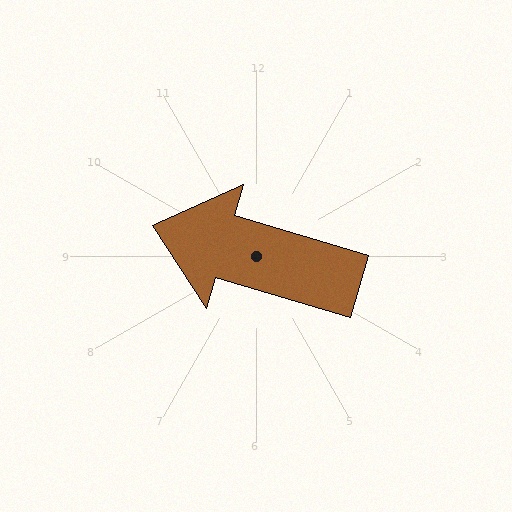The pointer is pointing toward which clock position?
Roughly 10 o'clock.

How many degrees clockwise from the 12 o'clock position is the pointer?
Approximately 286 degrees.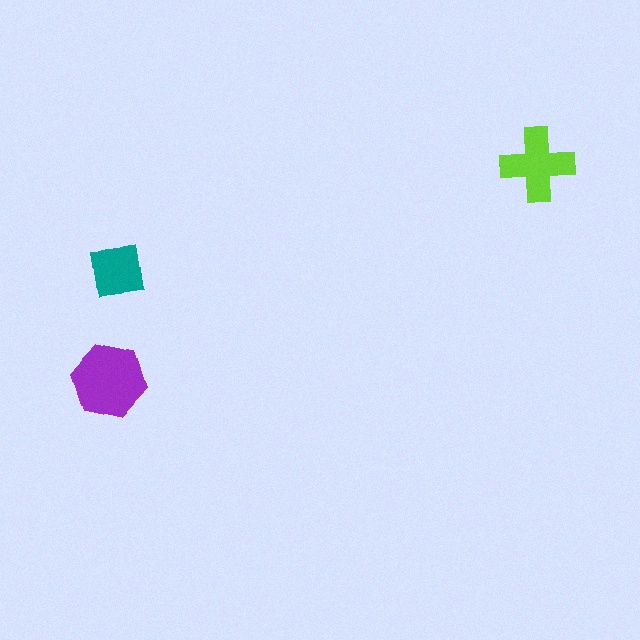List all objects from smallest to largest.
The teal square, the lime cross, the purple hexagon.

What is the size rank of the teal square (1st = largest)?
3rd.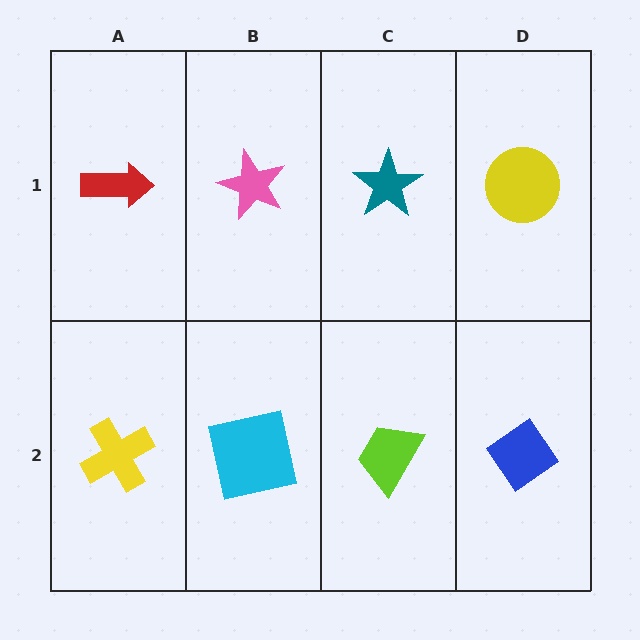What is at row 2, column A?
A yellow cross.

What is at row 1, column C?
A teal star.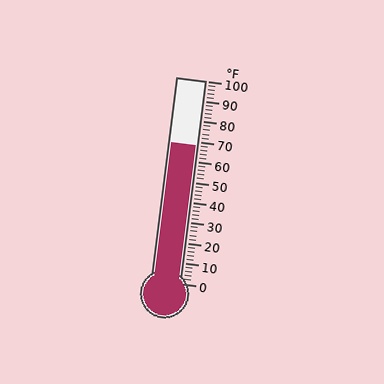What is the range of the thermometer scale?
The thermometer scale ranges from 0°F to 100°F.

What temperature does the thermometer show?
The thermometer shows approximately 68°F.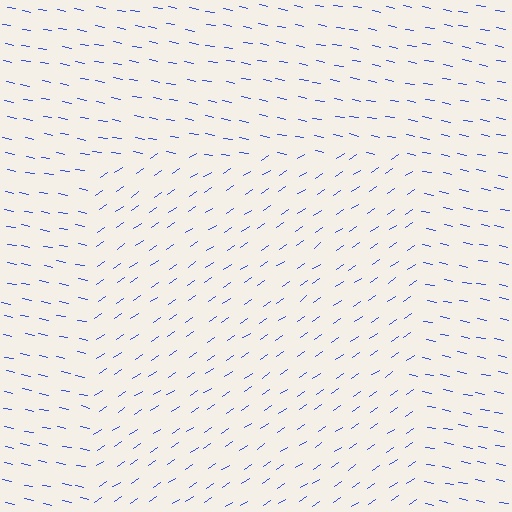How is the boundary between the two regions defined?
The boundary is defined purely by a change in line orientation (approximately 45 degrees difference). All lines are the same color and thickness.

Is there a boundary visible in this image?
Yes, there is a texture boundary formed by a change in line orientation.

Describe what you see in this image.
The image is filled with small blue line segments. A rectangle region in the image has lines oriented differently from the surrounding lines, creating a visible texture boundary.